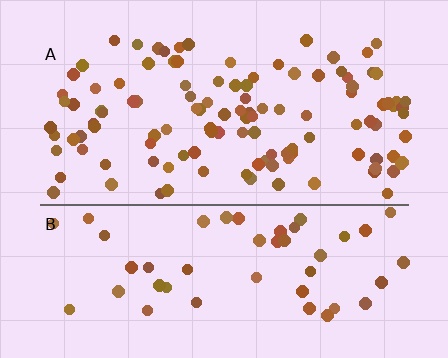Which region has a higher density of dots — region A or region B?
A (the top).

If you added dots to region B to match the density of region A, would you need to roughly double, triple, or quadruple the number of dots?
Approximately double.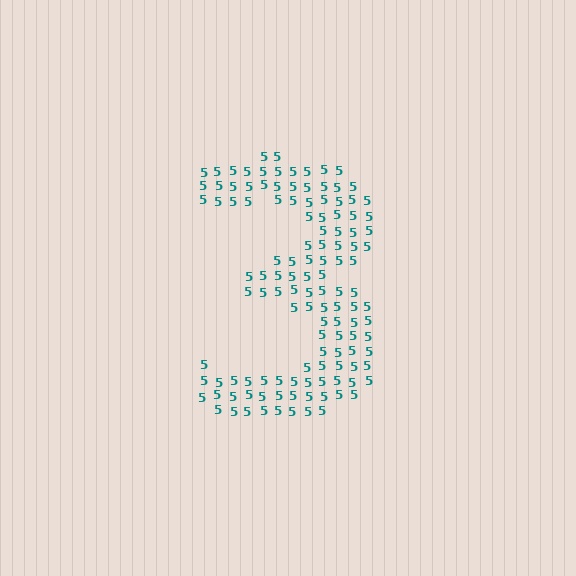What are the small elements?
The small elements are digit 5's.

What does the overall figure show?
The overall figure shows the digit 3.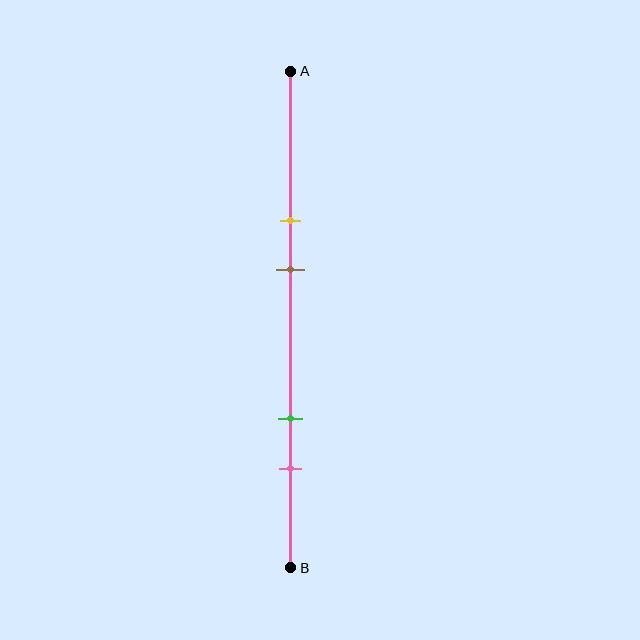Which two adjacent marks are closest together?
The yellow and brown marks are the closest adjacent pair.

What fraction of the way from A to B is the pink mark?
The pink mark is approximately 80% (0.8) of the way from A to B.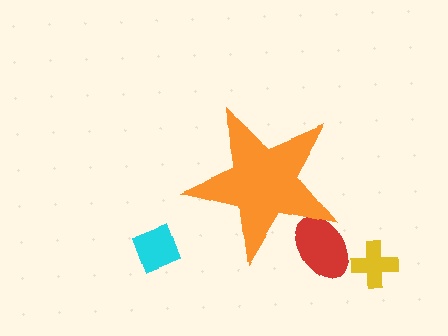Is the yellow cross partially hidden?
No, the yellow cross is fully visible.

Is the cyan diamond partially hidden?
No, the cyan diamond is fully visible.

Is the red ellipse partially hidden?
Yes, the red ellipse is partially hidden behind the orange star.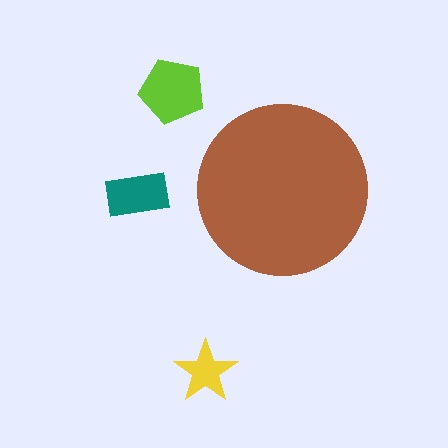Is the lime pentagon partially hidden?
No, the lime pentagon is fully visible.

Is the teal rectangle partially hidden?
No, the teal rectangle is fully visible.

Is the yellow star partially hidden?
No, the yellow star is fully visible.